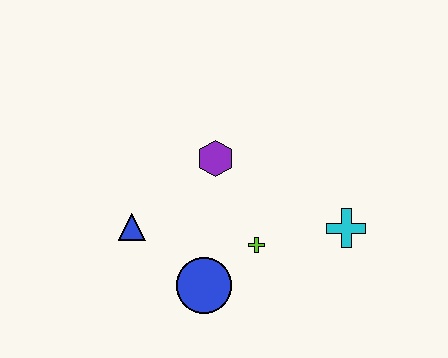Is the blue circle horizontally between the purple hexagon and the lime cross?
No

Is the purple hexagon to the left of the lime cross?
Yes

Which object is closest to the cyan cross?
The lime cross is closest to the cyan cross.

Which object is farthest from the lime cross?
The blue triangle is farthest from the lime cross.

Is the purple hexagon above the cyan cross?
Yes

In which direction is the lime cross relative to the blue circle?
The lime cross is to the right of the blue circle.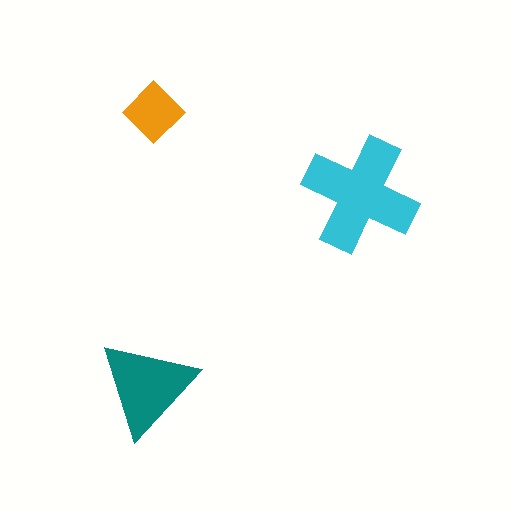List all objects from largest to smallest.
The cyan cross, the teal triangle, the orange diamond.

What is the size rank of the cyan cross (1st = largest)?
1st.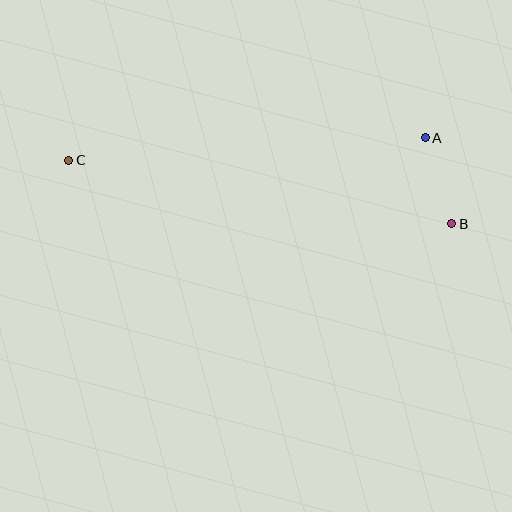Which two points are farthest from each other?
Points B and C are farthest from each other.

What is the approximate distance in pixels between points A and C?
The distance between A and C is approximately 357 pixels.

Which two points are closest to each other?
Points A and B are closest to each other.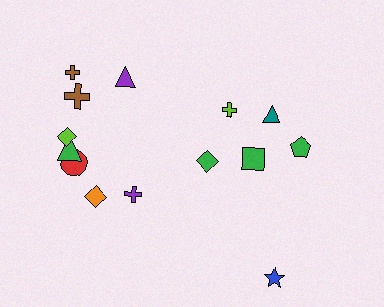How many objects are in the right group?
There are 6 objects.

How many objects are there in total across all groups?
There are 14 objects.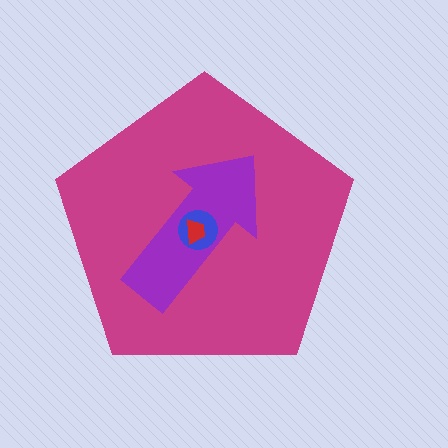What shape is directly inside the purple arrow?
The blue circle.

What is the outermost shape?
The magenta pentagon.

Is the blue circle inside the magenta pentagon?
Yes.